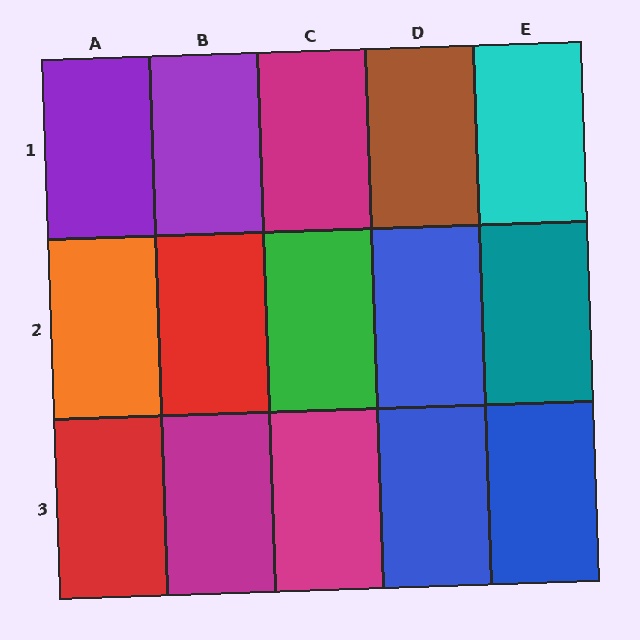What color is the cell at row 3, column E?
Blue.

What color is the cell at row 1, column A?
Purple.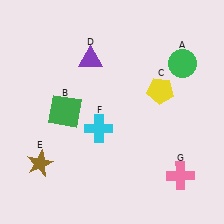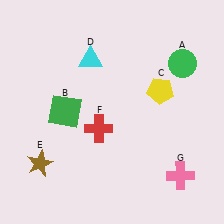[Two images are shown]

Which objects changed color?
D changed from purple to cyan. F changed from cyan to red.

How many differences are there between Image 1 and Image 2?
There are 2 differences between the two images.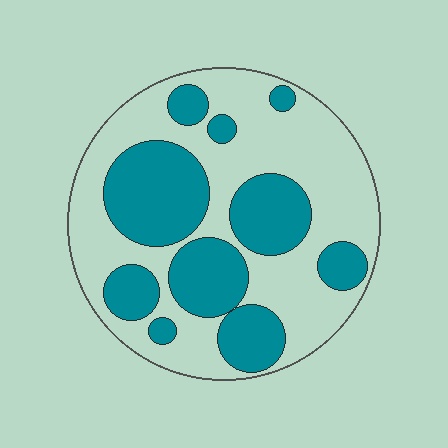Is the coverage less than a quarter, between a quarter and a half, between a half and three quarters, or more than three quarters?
Between a quarter and a half.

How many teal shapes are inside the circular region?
10.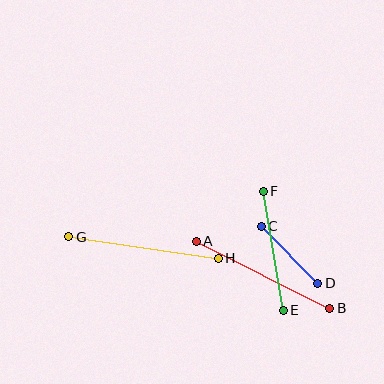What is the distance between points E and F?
The distance is approximately 120 pixels.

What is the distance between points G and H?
The distance is approximately 151 pixels.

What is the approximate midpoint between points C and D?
The midpoint is at approximately (290, 255) pixels.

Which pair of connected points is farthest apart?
Points G and H are farthest apart.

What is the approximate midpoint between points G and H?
The midpoint is at approximately (143, 248) pixels.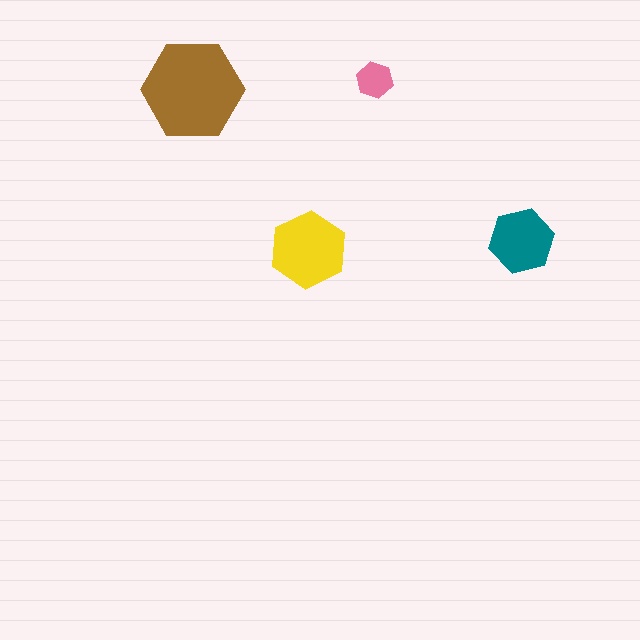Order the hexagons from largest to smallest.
the brown one, the yellow one, the teal one, the pink one.